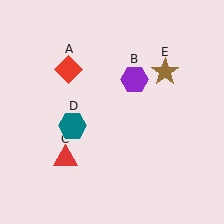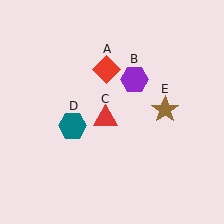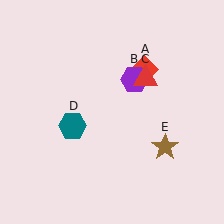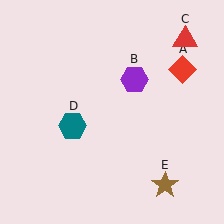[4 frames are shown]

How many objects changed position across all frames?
3 objects changed position: red diamond (object A), red triangle (object C), brown star (object E).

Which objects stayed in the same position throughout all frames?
Purple hexagon (object B) and teal hexagon (object D) remained stationary.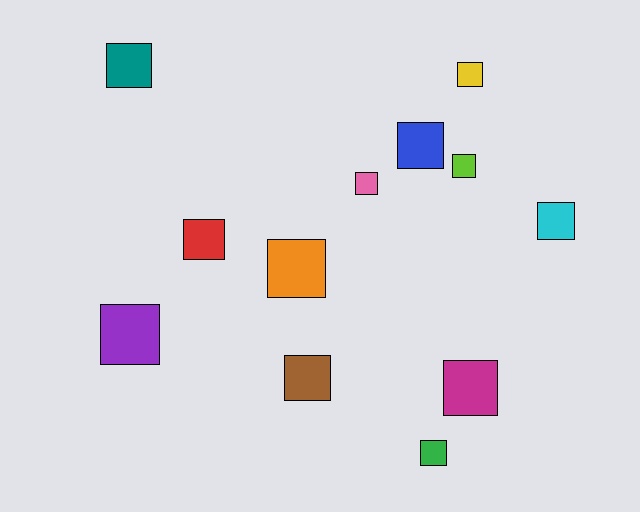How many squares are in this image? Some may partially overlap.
There are 12 squares.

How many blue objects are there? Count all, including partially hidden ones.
There is 1 blue object.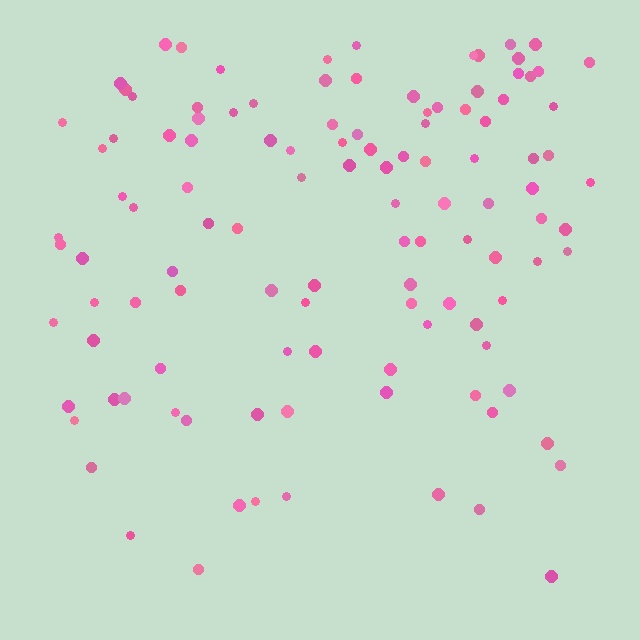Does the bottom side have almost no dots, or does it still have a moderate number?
Still a moderate number, just noticeably fewer than the top.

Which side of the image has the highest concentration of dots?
The top.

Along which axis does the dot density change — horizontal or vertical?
Vertical.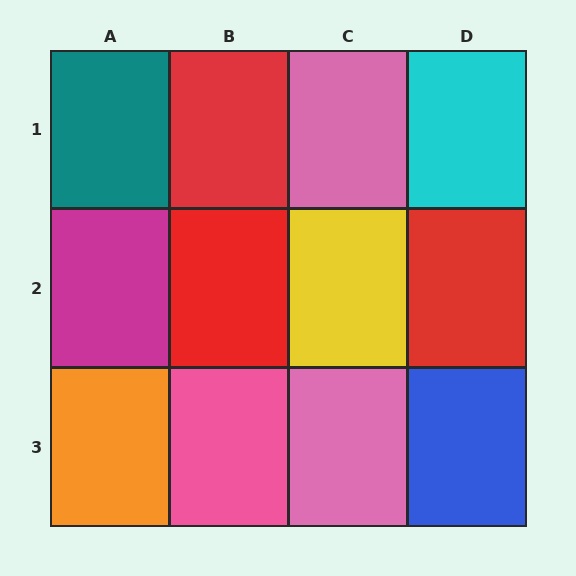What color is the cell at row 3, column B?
Pink.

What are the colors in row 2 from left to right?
Magenta, red, yellow, red.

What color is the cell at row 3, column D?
Blue.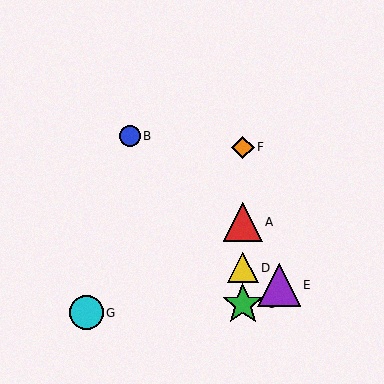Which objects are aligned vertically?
Objects A, C, D, F are aligned vertically.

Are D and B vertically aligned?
No, D is at x≈243 and B is at x≈130.